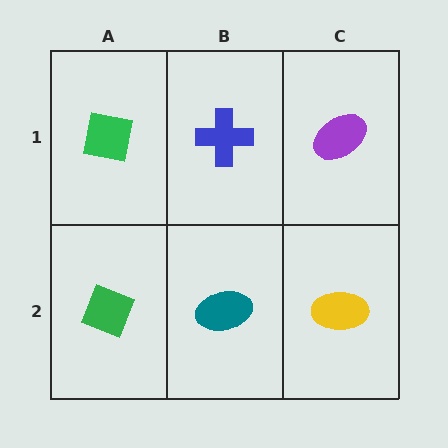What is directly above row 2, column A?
A green square.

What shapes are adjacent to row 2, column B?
A blue cross (row 1, column B), a green diamond (row 2, column A), a yellow ellipse (row 2, column C).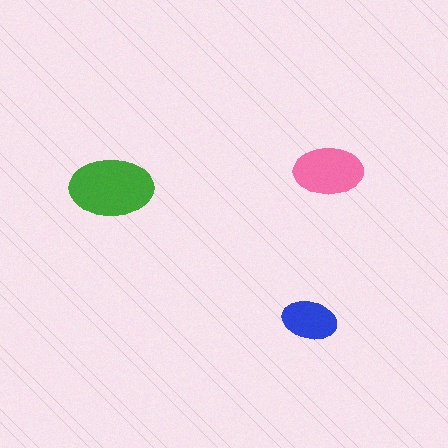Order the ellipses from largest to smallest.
the green one, the pink one, the blue one.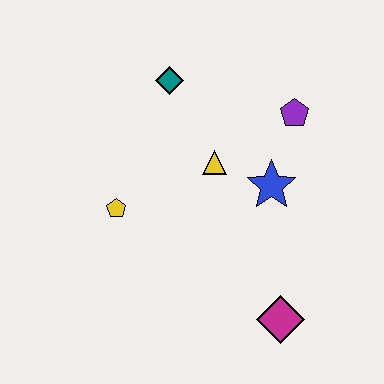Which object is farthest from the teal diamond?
The magenta diamond is farthest from the teal diamond.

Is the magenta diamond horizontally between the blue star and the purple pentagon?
Yes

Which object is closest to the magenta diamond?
The blue star is closest to the magenta diamond.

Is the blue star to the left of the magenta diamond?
Yes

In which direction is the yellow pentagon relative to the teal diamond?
The yellow pentagon is below the teal diamond.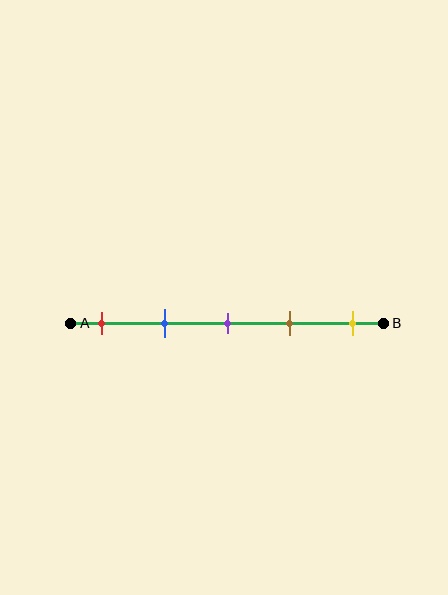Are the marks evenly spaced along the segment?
Yes, the marks are approximately evenly spaced.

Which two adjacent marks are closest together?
The purple and brown marks are the closest adjacent pair.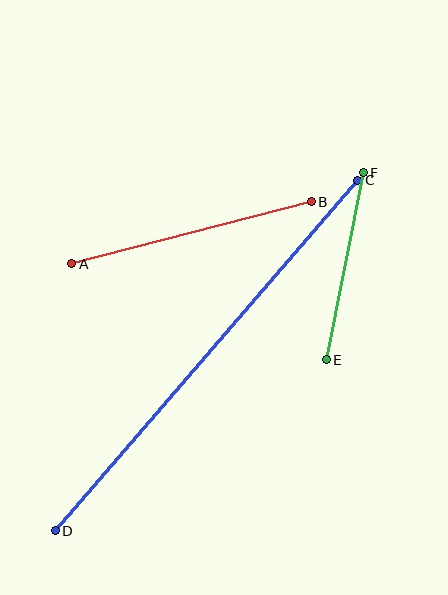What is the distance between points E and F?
The distance is approximately 190 pixels.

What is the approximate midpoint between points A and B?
The midpoint is at approximately (191, 233) pixels.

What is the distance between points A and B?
The distance is approximately 247 pixels.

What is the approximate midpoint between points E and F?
The midpoint is at approximately (345, 266) pixels.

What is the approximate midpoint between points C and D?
The midpoint is at approximately (206, 355) pixels.